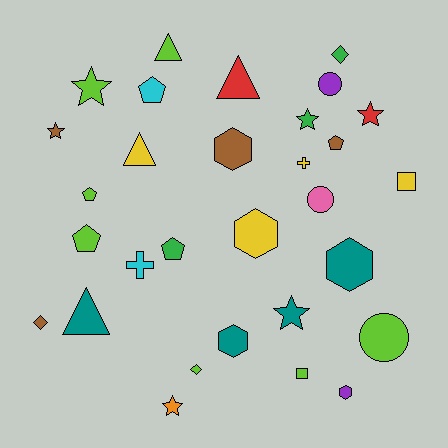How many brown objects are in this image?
There are 4 brown objects.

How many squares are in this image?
There are 2 squares.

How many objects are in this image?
There are 30 objects.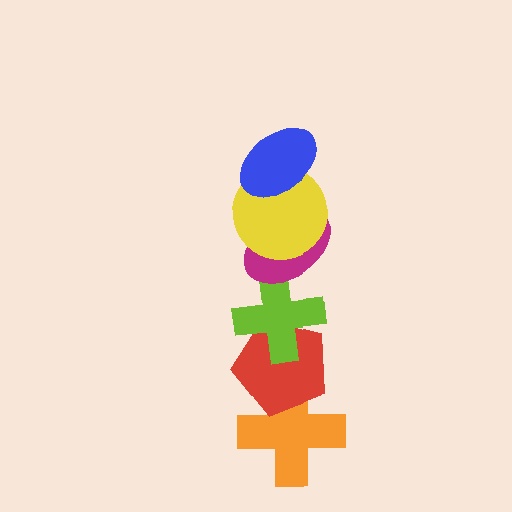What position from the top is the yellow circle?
The yellow circle is 2nd from the top.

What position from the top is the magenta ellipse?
The magenta ellipse is 3rd from the top.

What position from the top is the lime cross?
The lime cross is 4th from the top.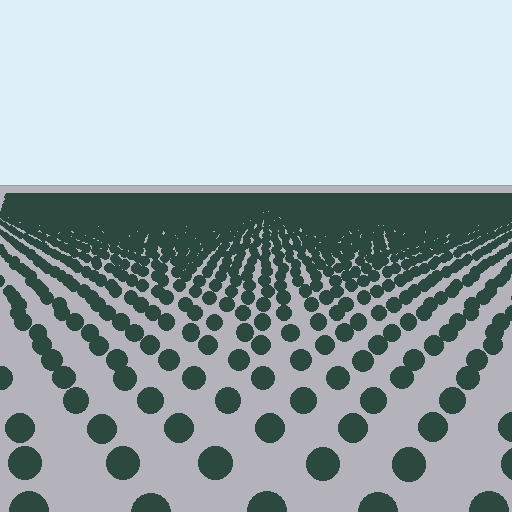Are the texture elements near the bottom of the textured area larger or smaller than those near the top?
Larger. Near the bottom, elements are closer to the viewer and appear at a bigger on-screen size.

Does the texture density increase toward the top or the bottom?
Density increases toward the top.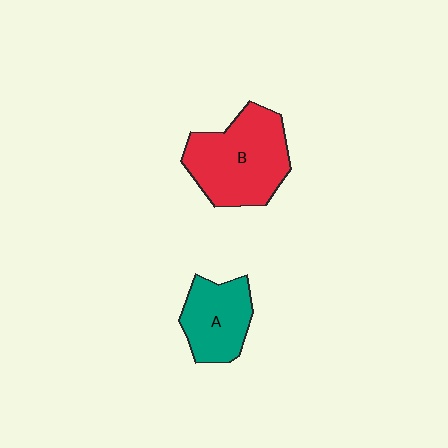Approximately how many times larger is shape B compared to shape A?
Approximately 1.6 times.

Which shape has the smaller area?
Shape A (teal).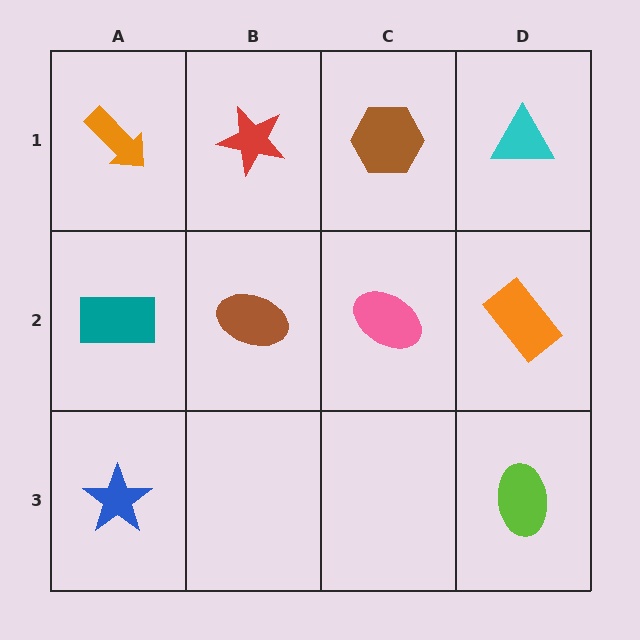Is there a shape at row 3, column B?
No, that cell is empty.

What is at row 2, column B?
A brown ellipse.